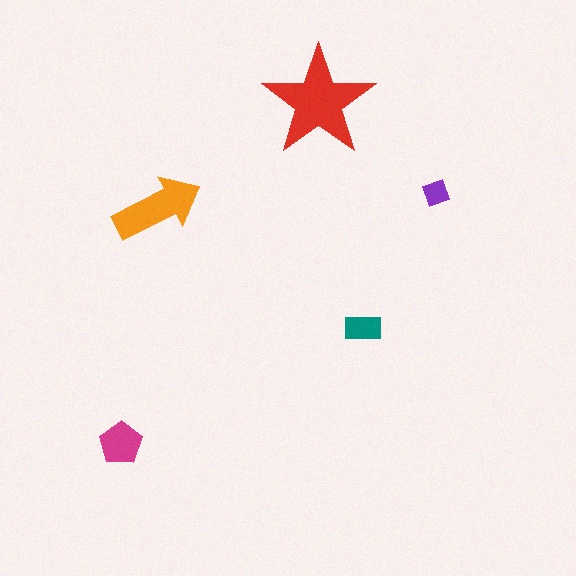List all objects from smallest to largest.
The purple diamond, the teal rectangle, the magenta pentagon, the orange arrow, the red star.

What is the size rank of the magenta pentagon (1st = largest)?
3rd.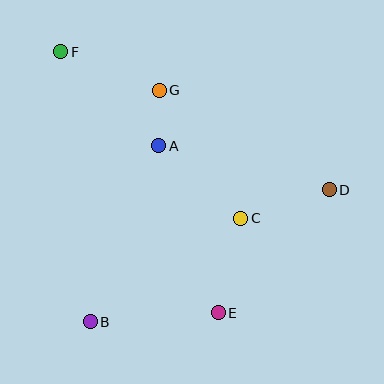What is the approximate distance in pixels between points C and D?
The distance between C and D is approximately 93 pixels.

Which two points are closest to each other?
Points A and G are closest to each other.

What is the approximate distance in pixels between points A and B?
The distance between A and B is approximately 189 pixels.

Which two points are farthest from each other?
Points E and F are farthest from each other.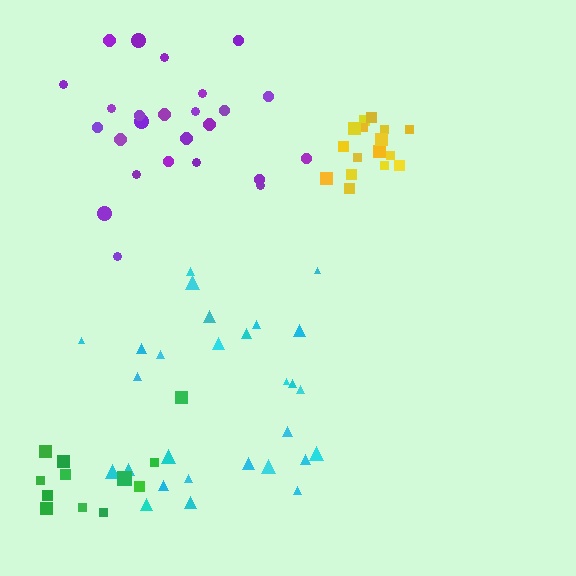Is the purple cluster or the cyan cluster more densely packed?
Cyan.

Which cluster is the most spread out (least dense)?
Green.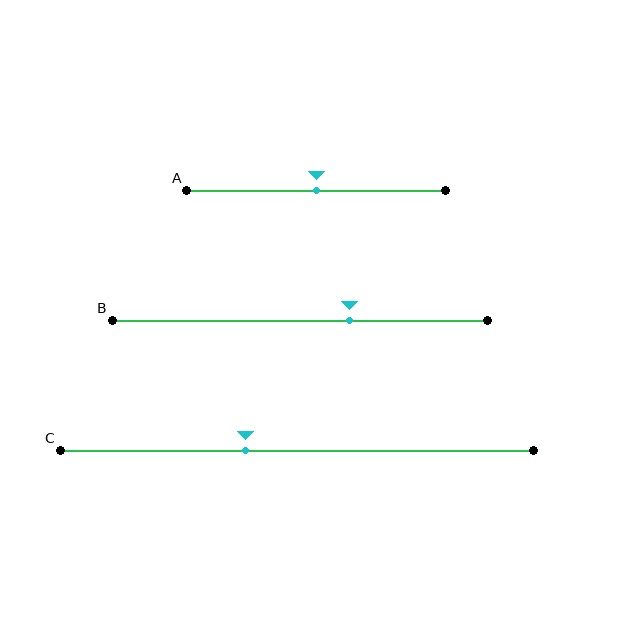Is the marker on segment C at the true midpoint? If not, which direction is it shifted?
No, the marker on segment C is shifted to the left by about 11% of the segment length.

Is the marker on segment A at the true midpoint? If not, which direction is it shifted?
Yes, the marker on segment A is at the true midpoint.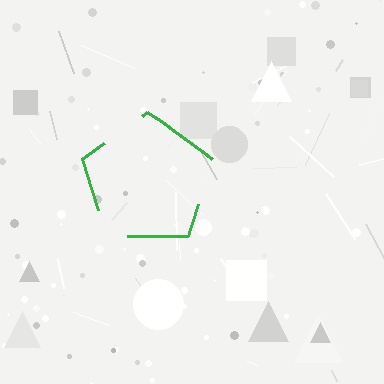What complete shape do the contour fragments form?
The contour fragments form a pentagon.